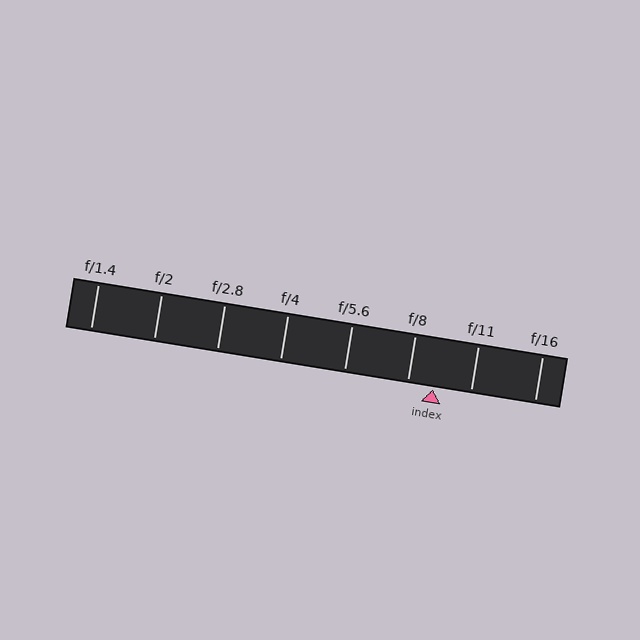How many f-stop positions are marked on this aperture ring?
There are 8 f-stop positions marked.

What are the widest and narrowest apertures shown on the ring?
The widest aperture shown is f/1.4 and the narrowest is f/16.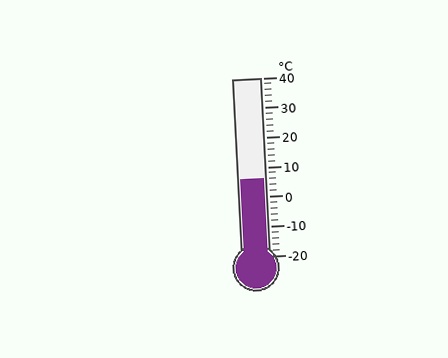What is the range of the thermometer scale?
The thermometer scale ranges from -20°C to 40°C.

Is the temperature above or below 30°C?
The temperature is below 30°C.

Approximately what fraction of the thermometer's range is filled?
The thermometer is filled to approximately 45% of its range.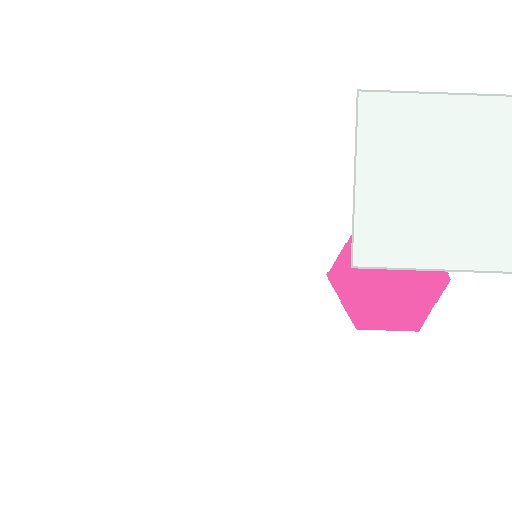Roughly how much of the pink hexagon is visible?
About half of it is visible (roughly 61%).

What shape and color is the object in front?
The object in front is a white square.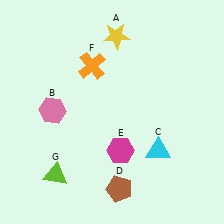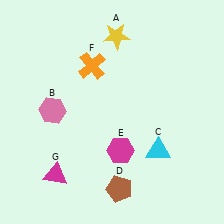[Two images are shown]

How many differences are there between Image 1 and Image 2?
There is 1 difference between the two images.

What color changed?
The triangle (G) changed from lime in Image 1 to magenta in Image 2.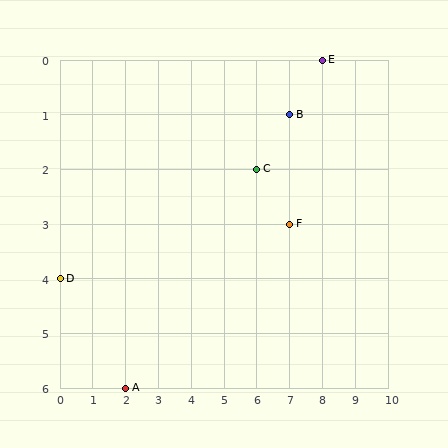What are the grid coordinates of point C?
Point C is at grid coordinates (6, 2).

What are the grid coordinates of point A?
Point A is at grid coordinates (2, 6).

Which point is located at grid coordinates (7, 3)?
Point F is at (7, 3).